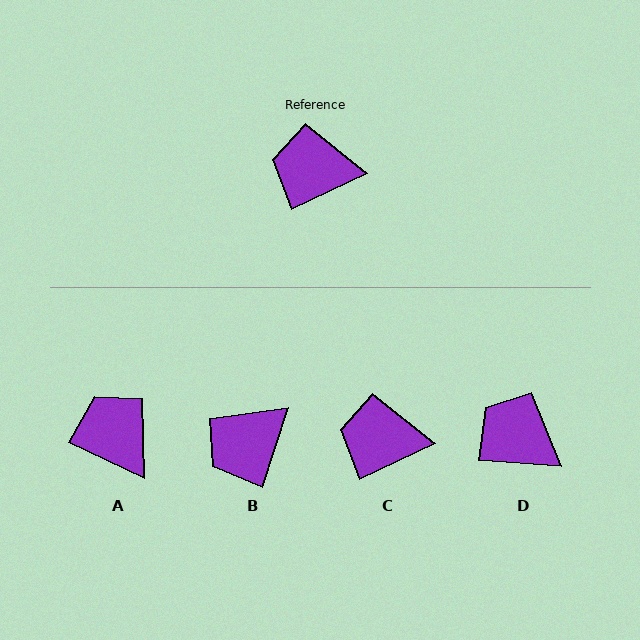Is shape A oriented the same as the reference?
No, it is off by about 50 degrees.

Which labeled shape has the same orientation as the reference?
C.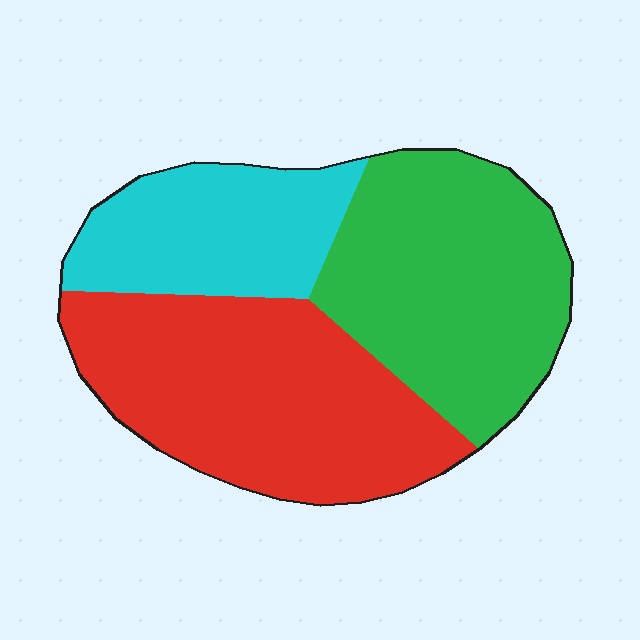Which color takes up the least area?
Cyan, at roughly 20%.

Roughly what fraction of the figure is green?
Green covers roughly 35% of the figure.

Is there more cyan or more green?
Green.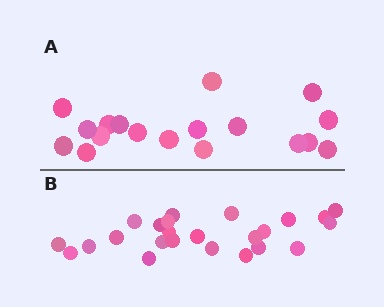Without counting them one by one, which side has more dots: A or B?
Region B (the bottom region) has more dots.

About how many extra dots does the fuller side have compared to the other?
Region B has about 6 more dots than region A.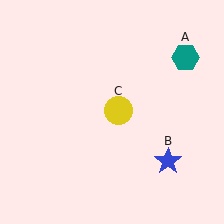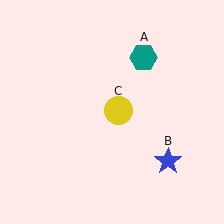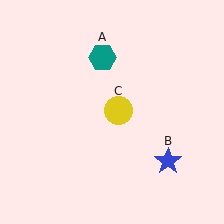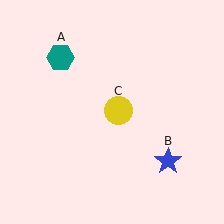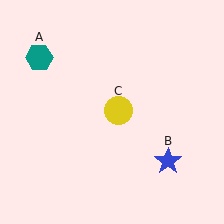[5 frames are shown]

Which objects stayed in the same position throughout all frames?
Blue star (object B) and yellow circle (object C) remained stationary.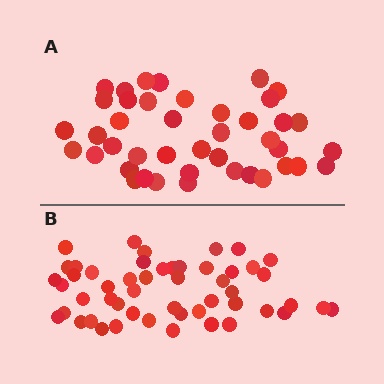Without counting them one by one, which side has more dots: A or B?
Region B (the bottom region) has more dots.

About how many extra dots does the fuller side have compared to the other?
Region B has roughly 8 or so more dots than region A.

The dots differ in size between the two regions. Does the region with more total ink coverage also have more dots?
No. Region A has more total ink coverage because its dots are larger, but region B actually contains more individual dots. Total area can be misleading — the number of items is what matters here.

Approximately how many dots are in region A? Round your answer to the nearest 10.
About 40 dots. (The exact count is 42, which rounds to 40.)